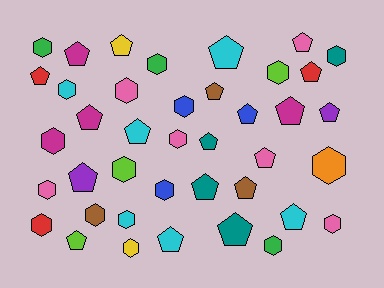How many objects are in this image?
There are 40 objects.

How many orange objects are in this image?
There is 1 orange object.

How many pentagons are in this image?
There are 21 pentagons.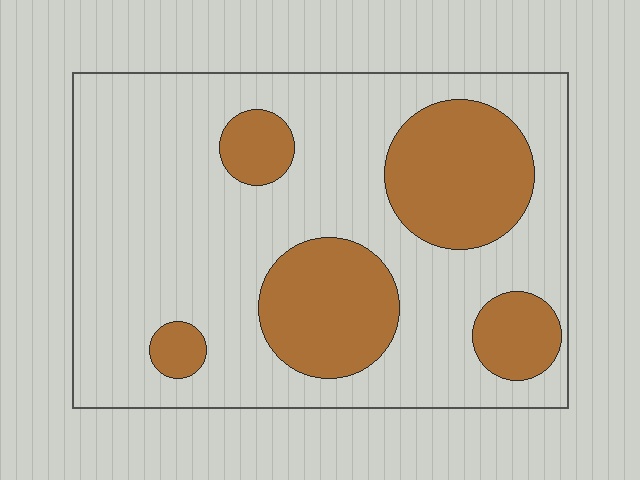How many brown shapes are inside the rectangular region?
5.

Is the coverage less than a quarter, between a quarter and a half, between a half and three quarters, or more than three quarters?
Between a quarter and a half.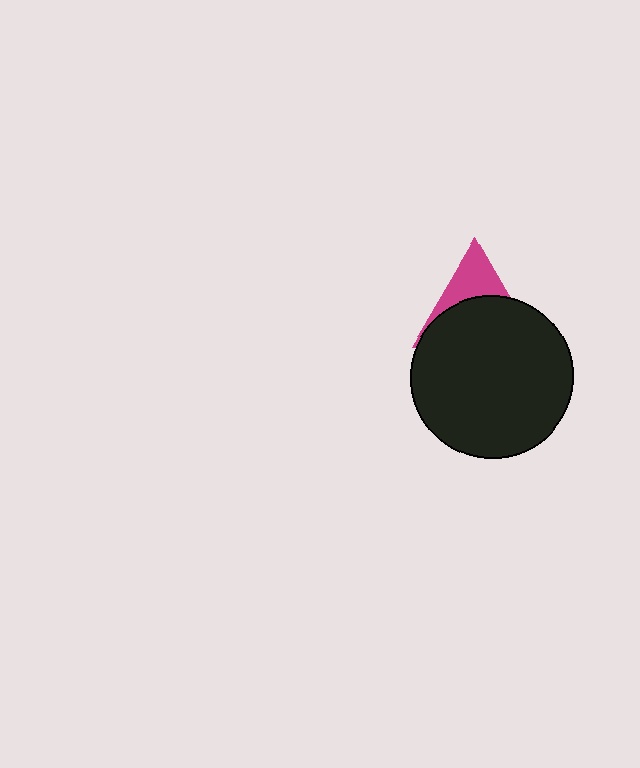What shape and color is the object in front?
The object in front is a black circle.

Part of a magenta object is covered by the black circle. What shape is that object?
It is a triangle.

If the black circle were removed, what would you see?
You would see the complete magenta triangle.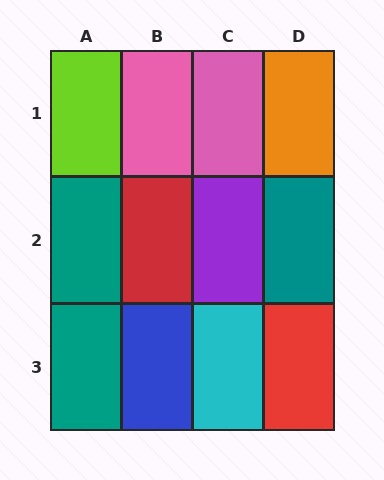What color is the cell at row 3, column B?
Blue.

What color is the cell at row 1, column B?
Pink.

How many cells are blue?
1 cell is blue.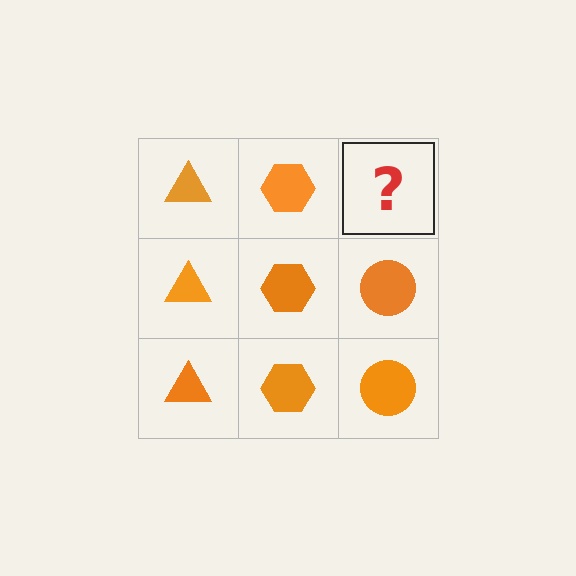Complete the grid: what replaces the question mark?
The question mark should be replaced with an orange circle.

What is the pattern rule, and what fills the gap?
The rule is that each column has a consistent shape. The gap should be filled with an orange circle.